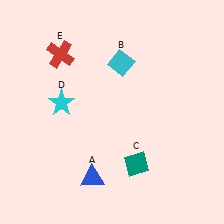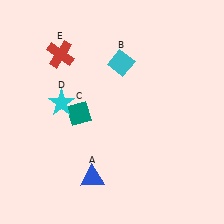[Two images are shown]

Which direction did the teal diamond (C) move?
The teal diamond (C) moved left.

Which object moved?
The teal diamond (C) moved left.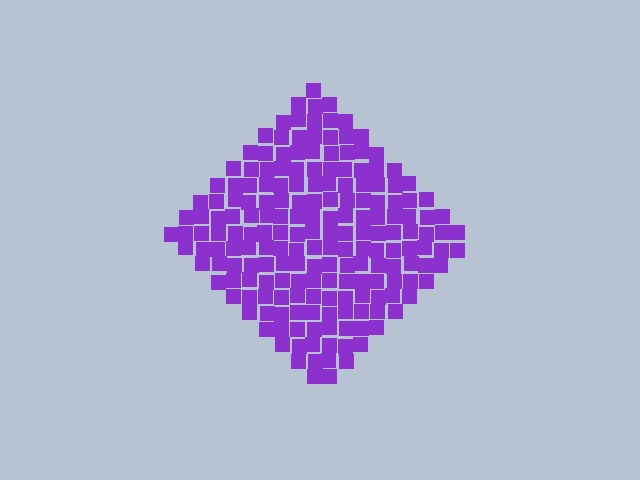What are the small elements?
The small elements are squares.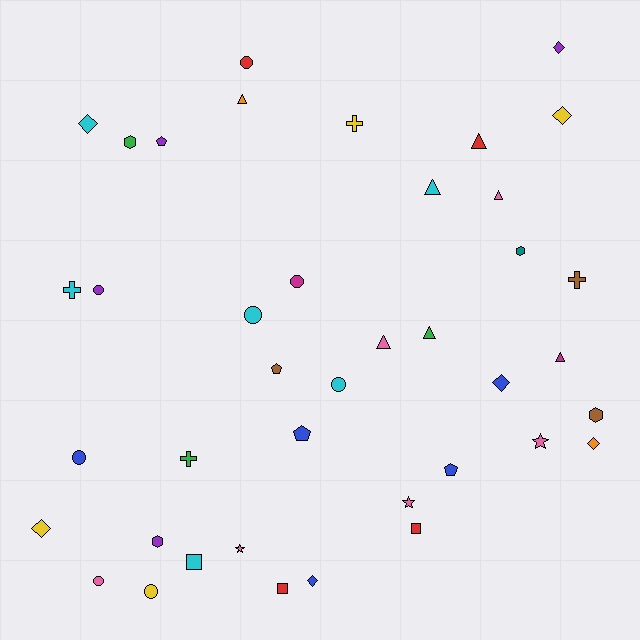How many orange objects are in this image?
There are 2 orange objects.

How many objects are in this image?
There are 40 objects.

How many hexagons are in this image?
There are 4 hexagons.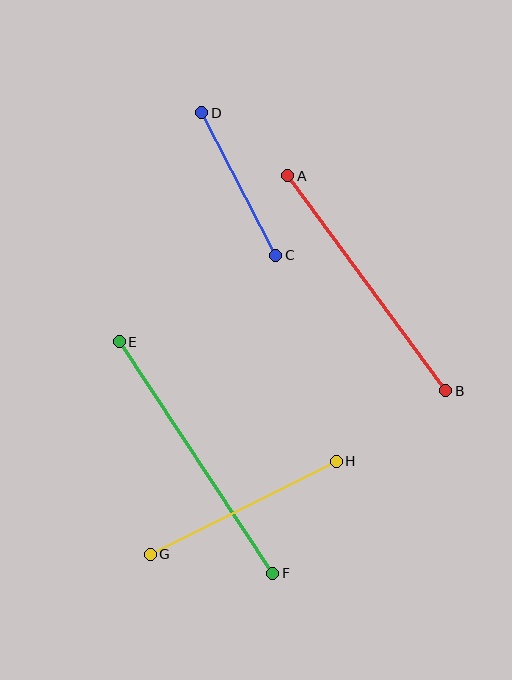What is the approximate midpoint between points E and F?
The midpoint is at approximately (196, 457) pixels.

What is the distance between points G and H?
The distance is approximately 208 pixels.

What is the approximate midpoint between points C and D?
The midpoint is at approximately (239, 184) pixels.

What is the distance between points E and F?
The distance is approximately 278 pixels.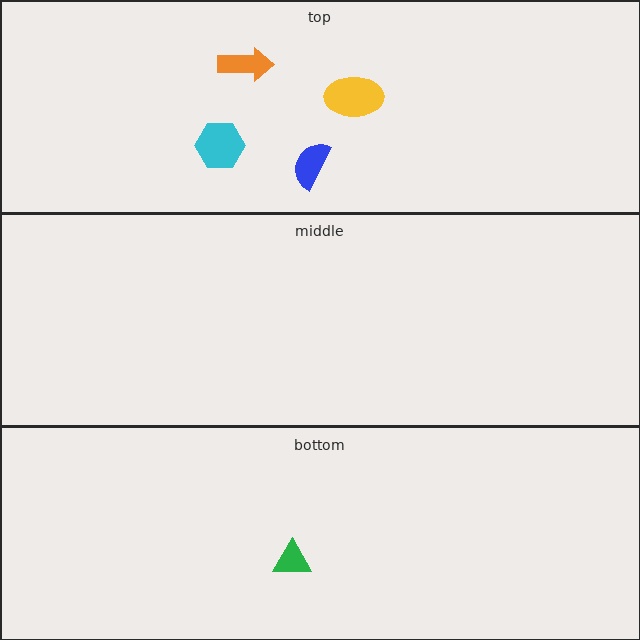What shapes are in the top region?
The orange arrow, the cyan hexagon, the yellow ellipse, the blue semicircle.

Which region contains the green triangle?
The bottom region.